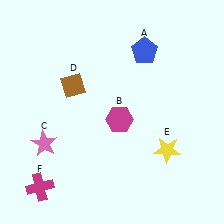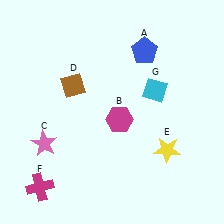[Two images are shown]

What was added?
A cyan diamond (G) was added in Image 2.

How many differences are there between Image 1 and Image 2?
There is 1 difference between the two images.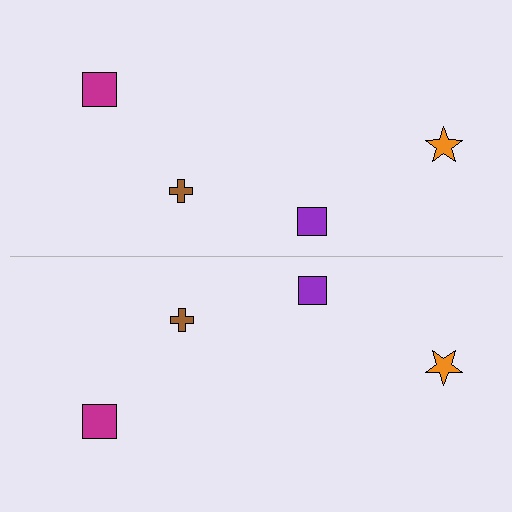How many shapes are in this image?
There are 8 shapes in this image.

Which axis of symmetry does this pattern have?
The pattern has a horizontal axis of symmetry running through the center of the image.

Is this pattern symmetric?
Yes, this pattern has bilateral (reflection) symmetry.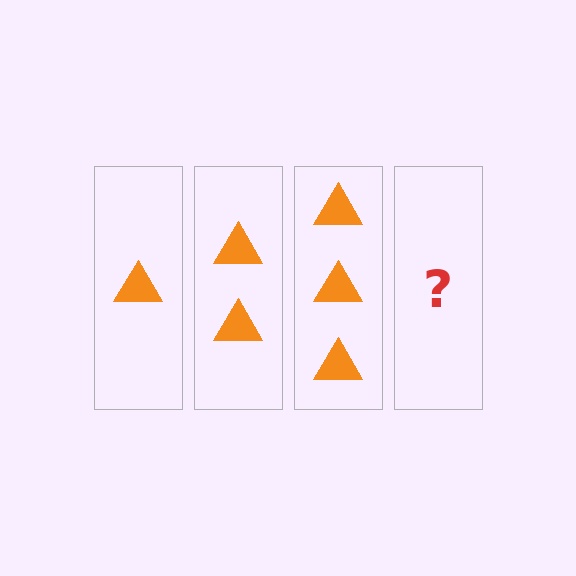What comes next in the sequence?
The next element should be 4 triangles.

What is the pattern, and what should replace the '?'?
The pattern is that each step adds one more triangle. The '?' should be 4 triangles.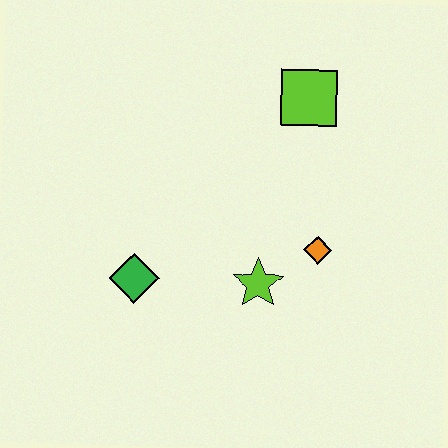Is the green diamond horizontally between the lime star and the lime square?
No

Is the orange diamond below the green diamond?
No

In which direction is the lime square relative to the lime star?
The lime square is above the lime star.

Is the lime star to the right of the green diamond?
Yes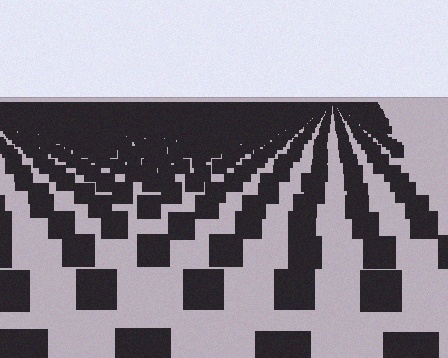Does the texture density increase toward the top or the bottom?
Density increases toward the top.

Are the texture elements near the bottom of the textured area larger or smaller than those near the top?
Larger. Near the bottom, elements are closer to the viewer and appear at a bigger on-screen size.